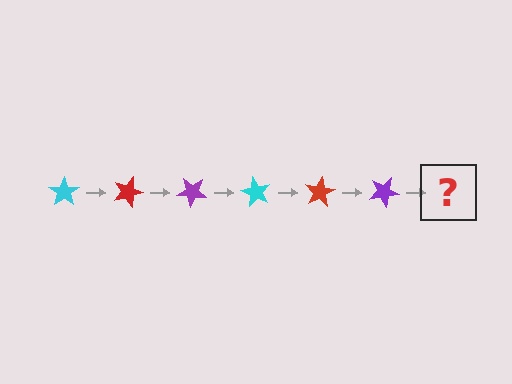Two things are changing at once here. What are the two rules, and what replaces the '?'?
The two rules are that it rotates 20 degrees each step and the color cycles through cyan, red, and purple. The '?' should be a cyan star, rotated 120 degrees from the start.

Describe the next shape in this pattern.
It should be a cyan star, rotated 120 degrees from the start.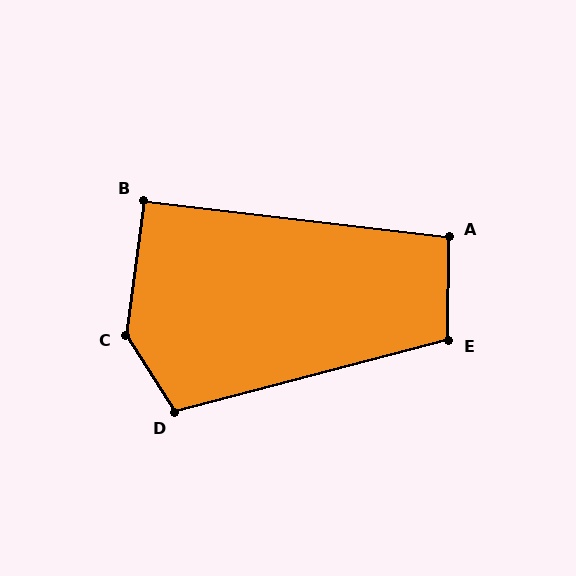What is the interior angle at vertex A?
Approximately 96 degrees (obtuse).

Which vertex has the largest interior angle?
C, at approximately 141 degrees.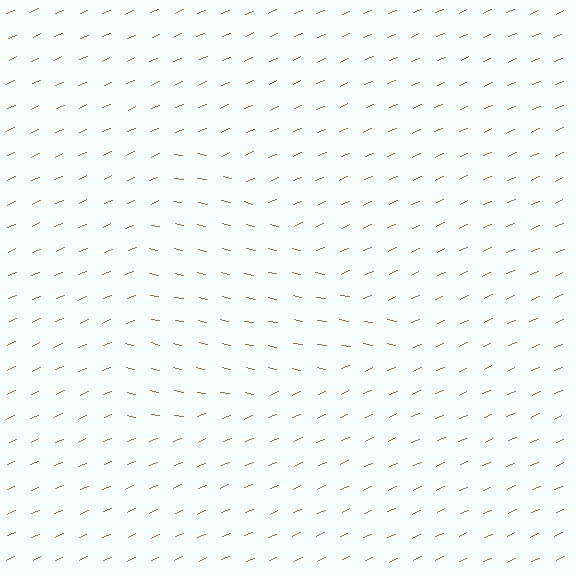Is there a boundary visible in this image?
Yes, there is a texture boundary formed by a change in line orientation.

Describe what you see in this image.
The image is filled with small brown line segments. A triangle region in the image has lines oriented differently from the surrounding lines, creating a visible texture boundary.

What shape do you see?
I see a triangle.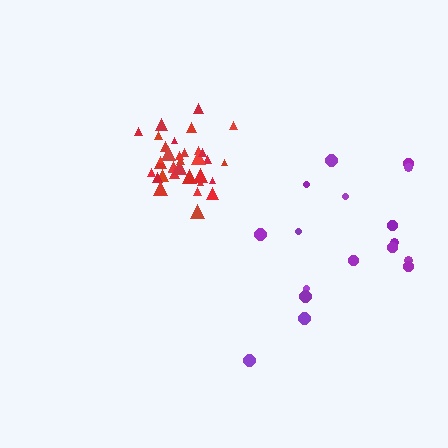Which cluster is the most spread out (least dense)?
Purple.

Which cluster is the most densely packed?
Red.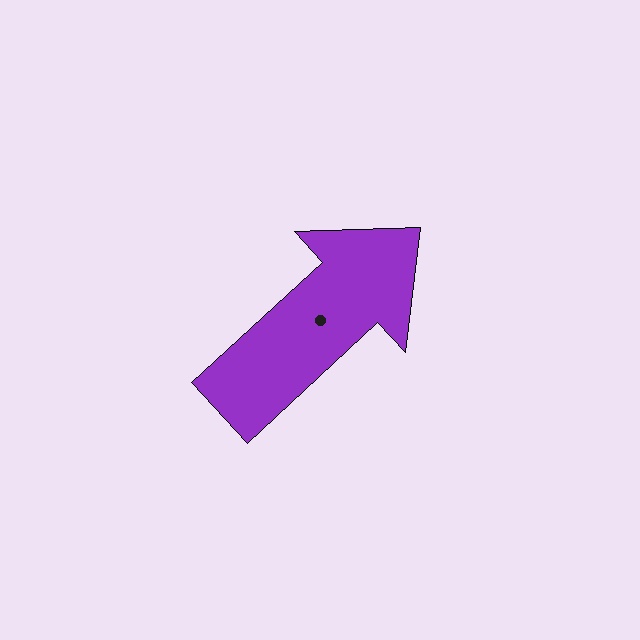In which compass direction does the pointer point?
Northeast.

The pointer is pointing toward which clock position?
Roughly 2 o'clock.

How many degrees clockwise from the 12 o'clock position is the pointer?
Approximately 47 degrees.